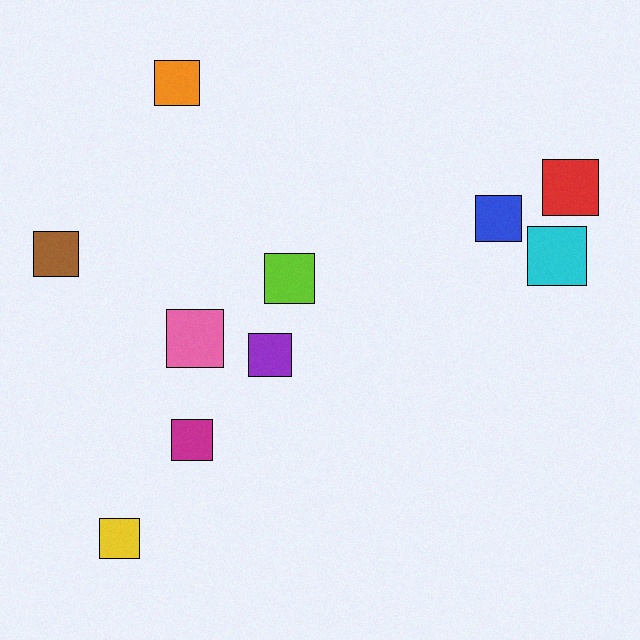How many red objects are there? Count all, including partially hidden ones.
There is 1 red object.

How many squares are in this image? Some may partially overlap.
There are 10 squares.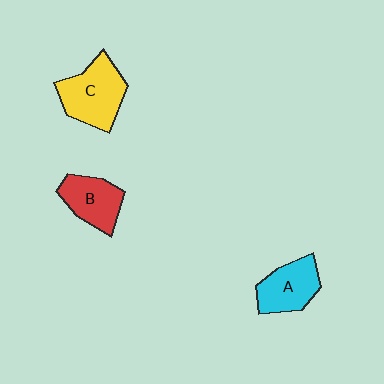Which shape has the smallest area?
Shape B (red).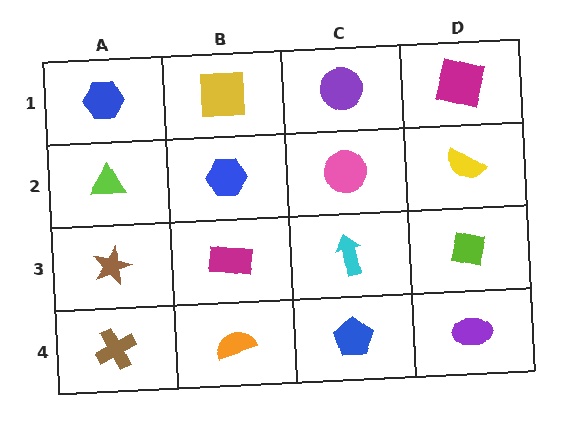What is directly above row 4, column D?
A lime square.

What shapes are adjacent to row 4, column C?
A cyan arrow (row 3, column C), an orange semicircle (row 4, column B), a purple ellipse (row 4, column D).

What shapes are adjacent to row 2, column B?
A yellow square (row 1, column B), a magenta rectangle (row 3, column B), a lime triangle (row 2, column A), a pink circle (row 2, column C).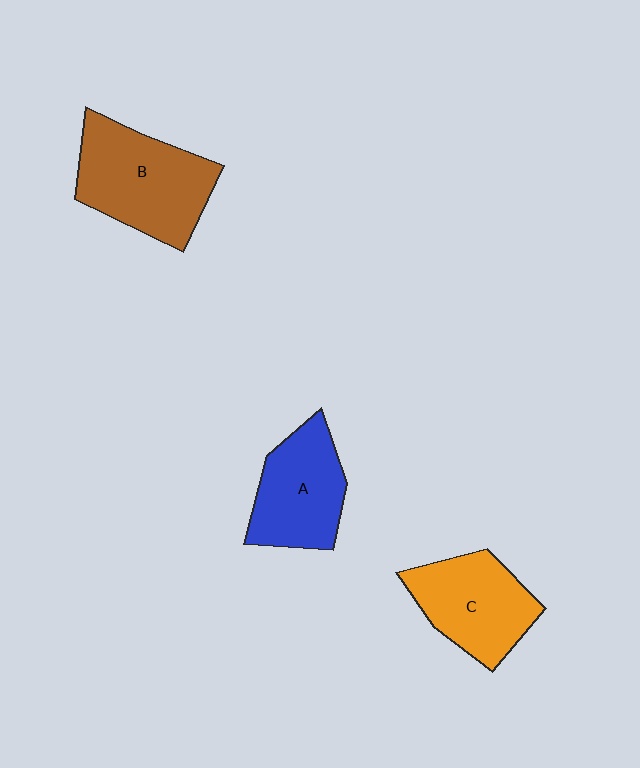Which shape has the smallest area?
Shape A (blue).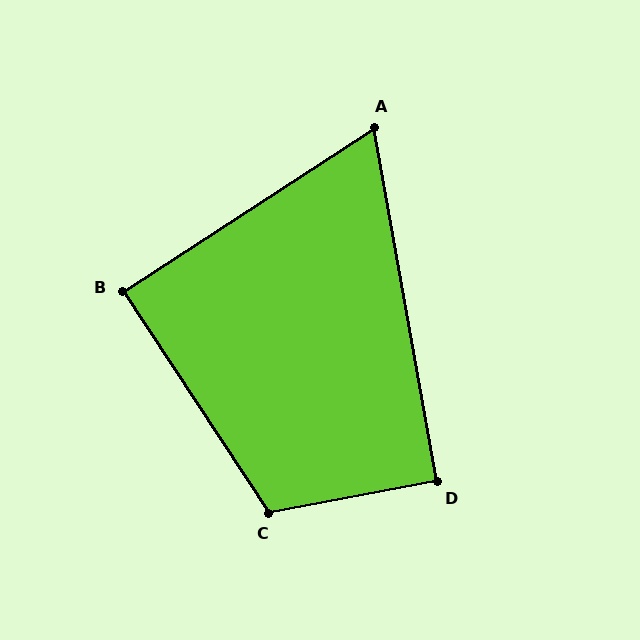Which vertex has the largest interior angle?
C, at approximately 113 degrees.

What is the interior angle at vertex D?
Approximately 90 degrees (approximately right).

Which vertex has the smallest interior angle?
A, at approximately 67 degrees.